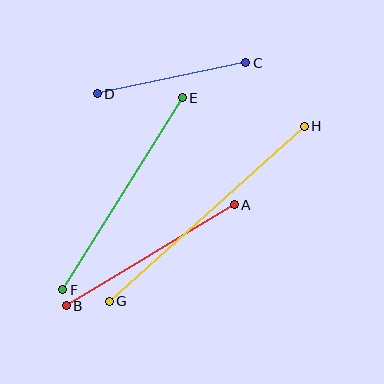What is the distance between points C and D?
The distance is approximately 151 pixels.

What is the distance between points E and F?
The distance is approximately 226 pixels.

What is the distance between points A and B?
The distance is approximately 196 pixels.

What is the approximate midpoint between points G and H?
The midpoint is at approximately (207, 214) pixels.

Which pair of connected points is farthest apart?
Points G and H are farthest apart.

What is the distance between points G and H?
The distance is approximately 262 pixels.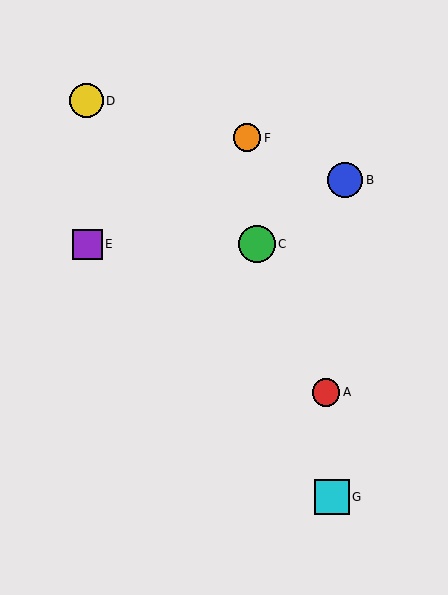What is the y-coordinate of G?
Object G is at y≈497.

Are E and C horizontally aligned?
Yes, both are at y≈244.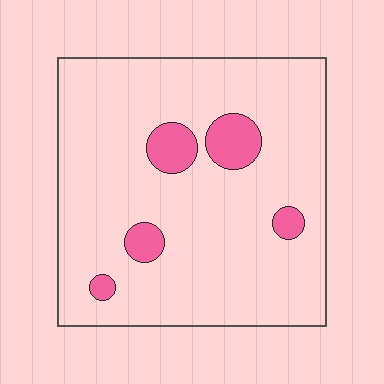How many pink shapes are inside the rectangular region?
5.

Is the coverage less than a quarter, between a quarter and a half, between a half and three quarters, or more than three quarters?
Less than a quarter.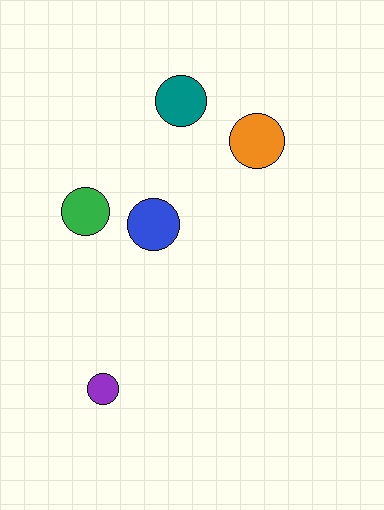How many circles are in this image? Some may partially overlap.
There are 5 circles.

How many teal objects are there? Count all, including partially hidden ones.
There is 1 teal object.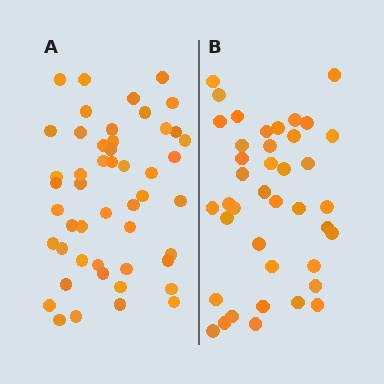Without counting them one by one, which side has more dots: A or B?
Region A (the left region) has more dots.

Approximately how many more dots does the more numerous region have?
Region A has roughly 8 or so more dots than region B.